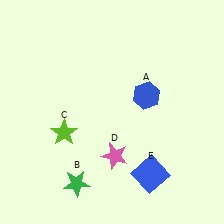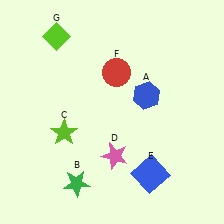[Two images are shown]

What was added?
A red circle (F), a lime diamond (G) were added in Image 2.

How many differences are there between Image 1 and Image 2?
There are 2 differences between the two images.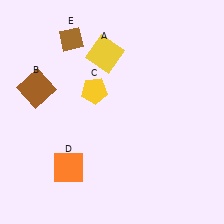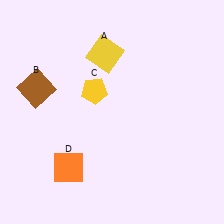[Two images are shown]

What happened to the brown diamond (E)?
The brown diamond (E) was removed in Image 2. It was in the top-left area of Image 1.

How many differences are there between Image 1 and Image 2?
There is 1 difference between the two images.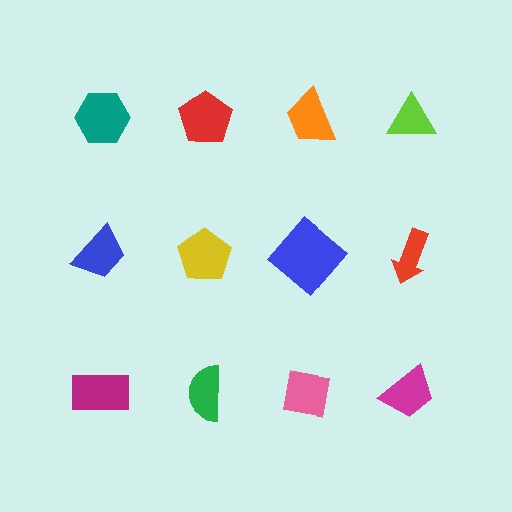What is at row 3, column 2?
A green semicircle.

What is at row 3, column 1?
A magenta rectangle.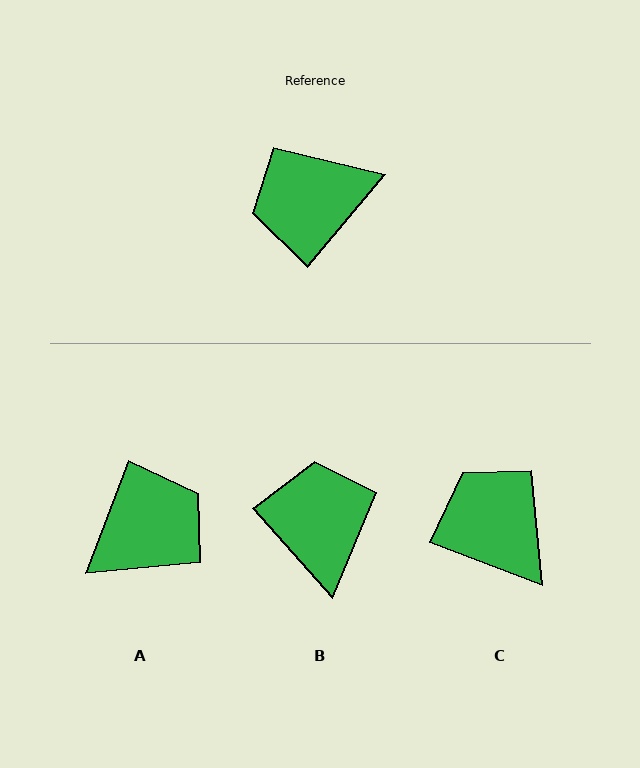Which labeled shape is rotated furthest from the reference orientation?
A, about 161 degrees away.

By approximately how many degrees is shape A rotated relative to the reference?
Approximately 161 degrees clockwise.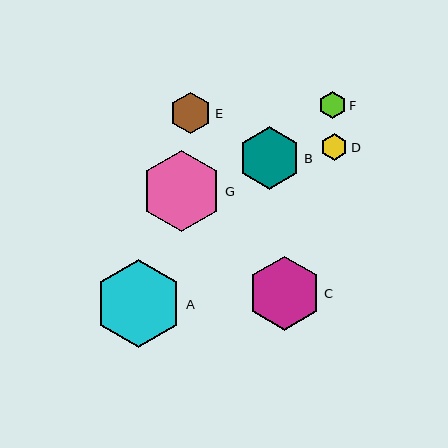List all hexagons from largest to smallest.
From largest to smallest: A, G, C, B, E, F, D.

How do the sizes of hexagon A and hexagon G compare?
Hexagon A and hexagon G are approximately the same size.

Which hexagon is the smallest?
Hexagon D is the smallest with a size of approximately 26 pixels.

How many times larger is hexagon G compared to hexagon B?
Hexagon G is approximately 1.3 times the size of hexagon B.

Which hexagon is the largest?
Hexagon A is the largest with a size of approximately 88 pixels.